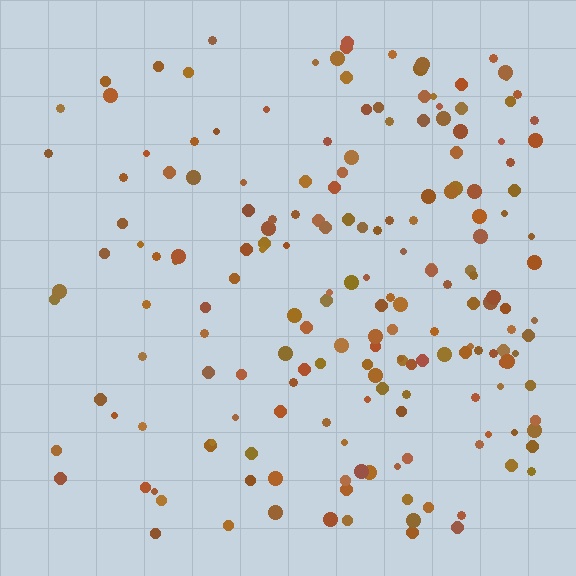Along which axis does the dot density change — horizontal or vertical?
Horizontal.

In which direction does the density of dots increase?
From left to right, with the right side densest.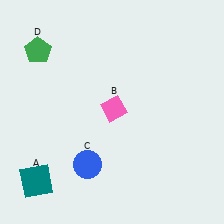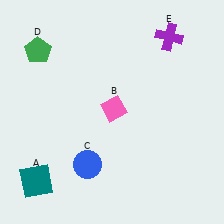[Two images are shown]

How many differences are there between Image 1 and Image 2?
There is 1 difference between the two images.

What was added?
A purple cross (E) was added in Image 2.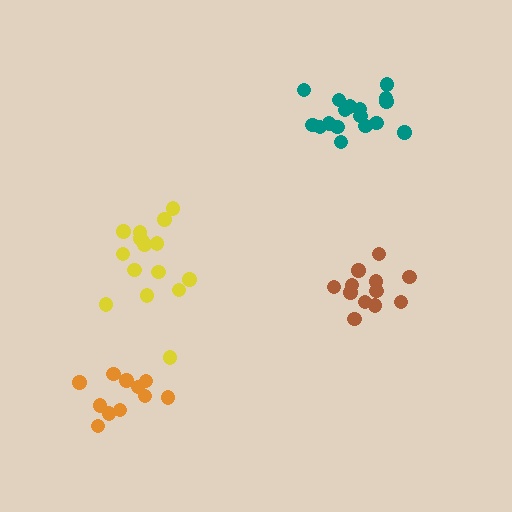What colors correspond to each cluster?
The clusters are colored: teal, orange, brown, yellow.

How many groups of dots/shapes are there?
There are 4 groups.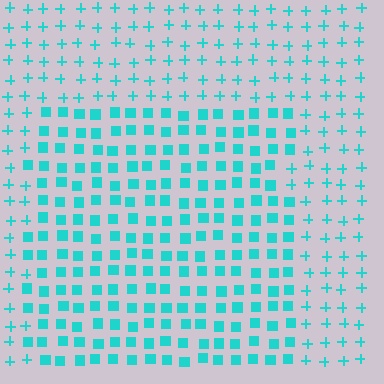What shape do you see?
I see a rectangle.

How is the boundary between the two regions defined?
The boundary is defined by a change in element shape: squares inside vs. plus signs outside. All elements share the same color and spacing.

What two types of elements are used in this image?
The image uses squares inside the rectangle region and plus signs outside it.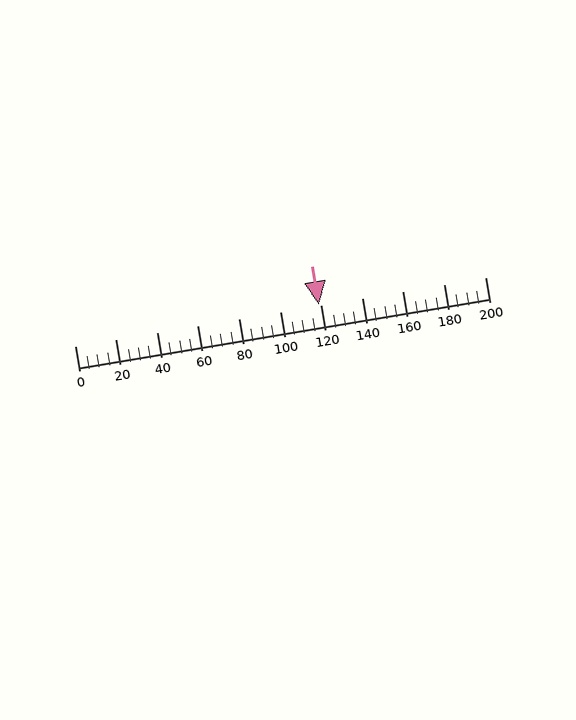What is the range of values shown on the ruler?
The ruler shows values from 0 to 200.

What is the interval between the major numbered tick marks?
The major tick marks are spaced 20 units apart.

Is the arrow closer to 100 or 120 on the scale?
The arrow is closer to 120.